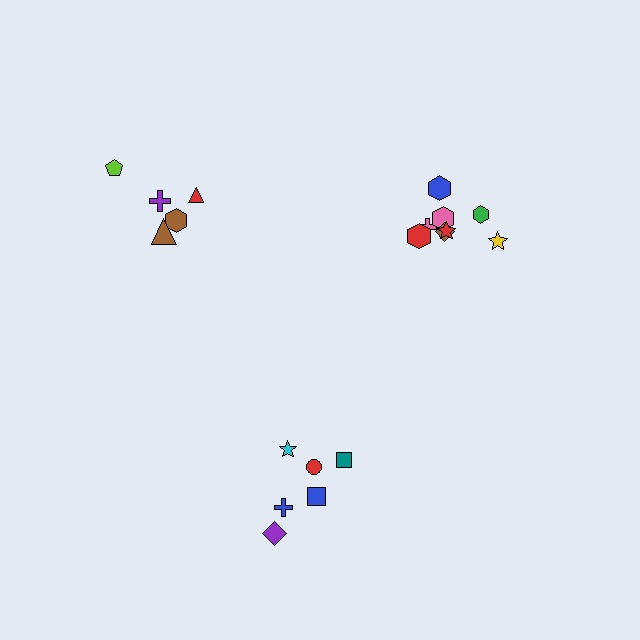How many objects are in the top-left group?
There are 5 objects.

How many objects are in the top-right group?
There are 8 objects.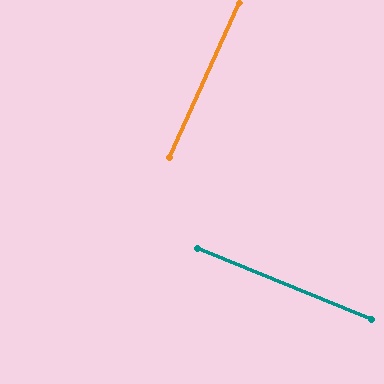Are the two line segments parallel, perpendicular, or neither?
Perpendicular — they meet at approximately 88°.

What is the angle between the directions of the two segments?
Approximately 88 degrees.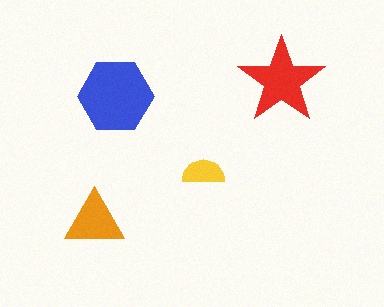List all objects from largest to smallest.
The blue hexagon, the red star, the orange triangle, the yellow semicircle.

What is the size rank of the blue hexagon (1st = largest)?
1st.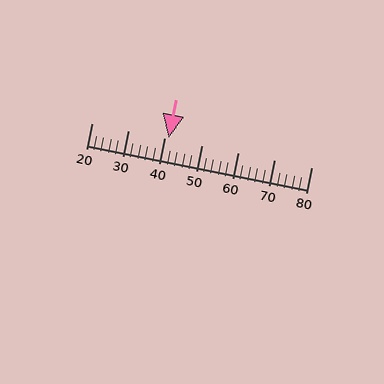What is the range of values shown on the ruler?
The ruler shows values from 20 to 80.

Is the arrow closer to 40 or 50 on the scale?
The arrow is closer to 40.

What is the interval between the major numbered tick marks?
The major tick marks are spaced 10 units apart.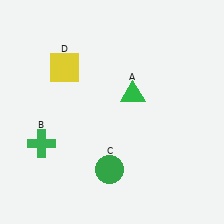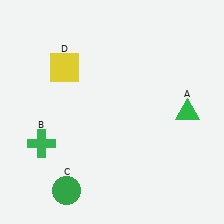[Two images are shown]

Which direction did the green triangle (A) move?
The green triangle (A) moved right.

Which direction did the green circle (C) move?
The green circle (C) moved left.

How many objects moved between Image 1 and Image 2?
2 objects moved between the two images.